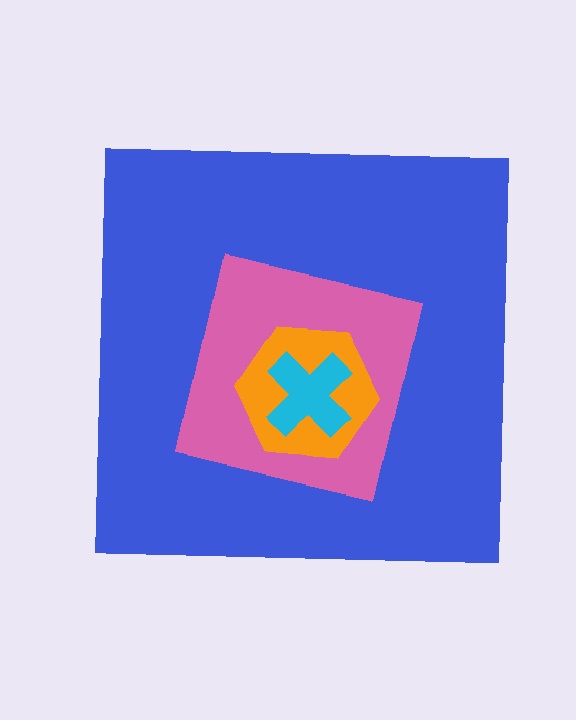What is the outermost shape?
The blue square.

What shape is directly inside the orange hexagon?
The cyan cross.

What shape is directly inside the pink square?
The orange hexagon.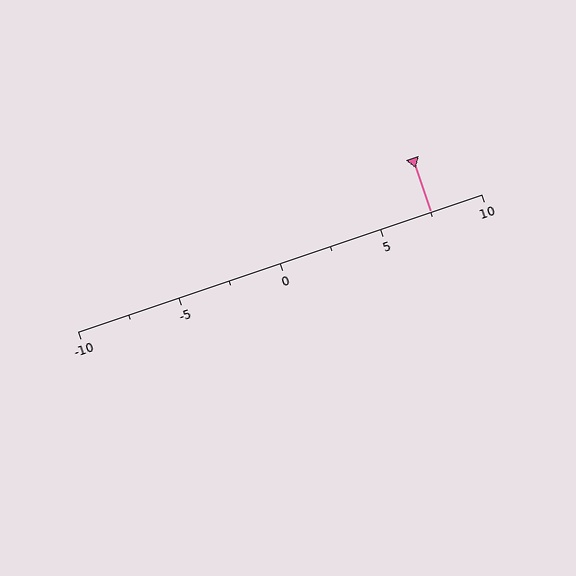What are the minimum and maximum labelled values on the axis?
The axis runs from -10 to 10.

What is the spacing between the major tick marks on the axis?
The major ticks are spaced 5 apart.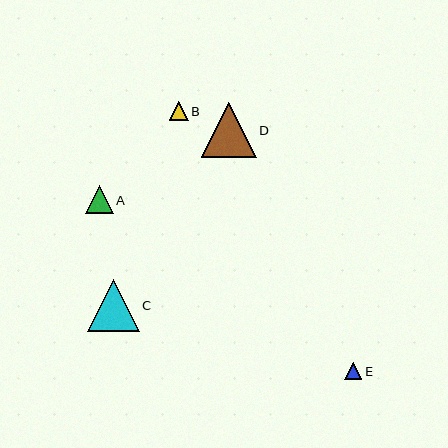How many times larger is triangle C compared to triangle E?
Triangle C is approximately 3.1 times the size of triangle E.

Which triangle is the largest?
Triangle D is the largest with a size of approximately 55 pixels.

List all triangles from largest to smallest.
From largest to smallest: D, C, A, B, E.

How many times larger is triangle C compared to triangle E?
Triangle C is approximately 3.1 times the size of triangle E.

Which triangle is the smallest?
Triangle E is the smallest with a size of approximately 17 pixels.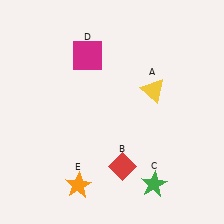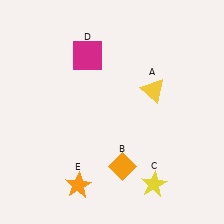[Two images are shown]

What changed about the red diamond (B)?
In Image 1, B is red. In Image 2, it changed to orange.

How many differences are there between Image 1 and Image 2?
There are 2 differences between the two images.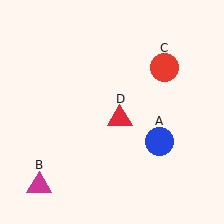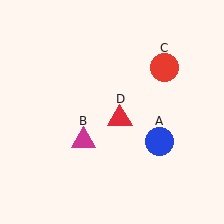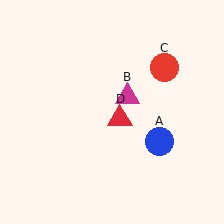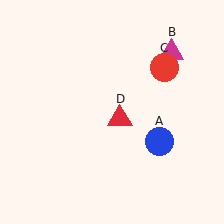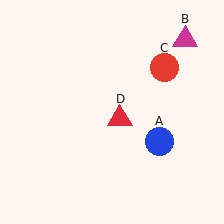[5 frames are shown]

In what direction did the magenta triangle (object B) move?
The magenta triangle (object B) moved up and to the right.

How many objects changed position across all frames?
1 object changed position: magenta triangle (object B).